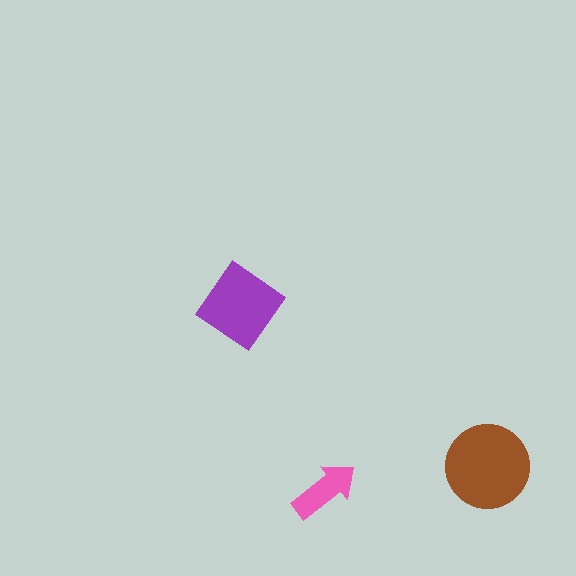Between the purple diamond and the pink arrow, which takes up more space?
The purple diamond.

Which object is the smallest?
The pink arrow.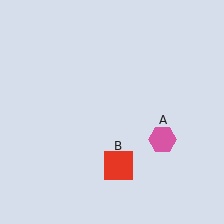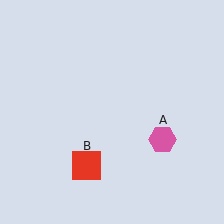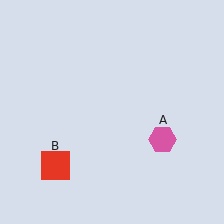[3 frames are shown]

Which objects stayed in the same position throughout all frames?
Pink hexagon (object A) remained stationary.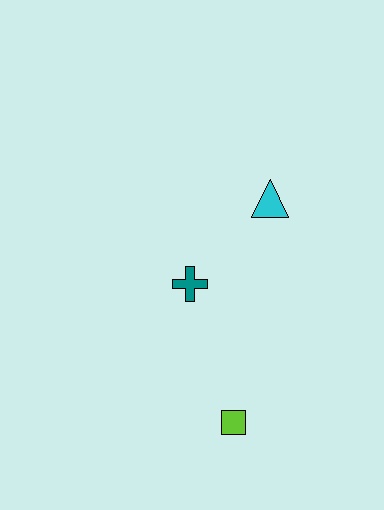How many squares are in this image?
There is 1 square.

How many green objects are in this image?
There are no green objects.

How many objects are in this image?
There are 3 objects.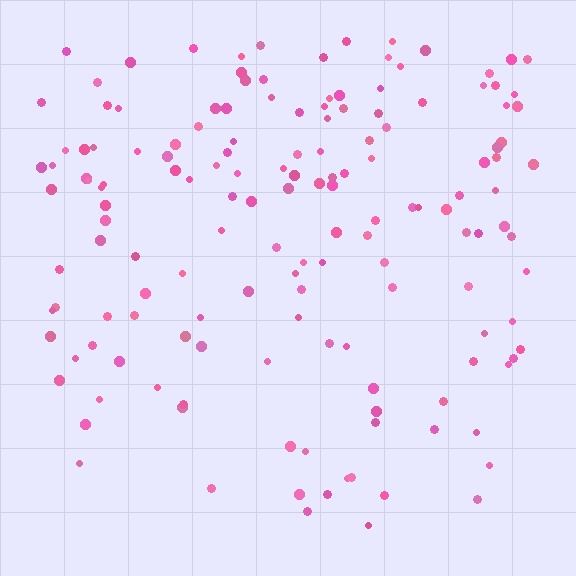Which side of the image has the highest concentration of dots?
The top.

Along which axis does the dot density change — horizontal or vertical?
Vertical.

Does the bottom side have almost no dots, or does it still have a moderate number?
Still a moderate number, just noticeably fewer than the top.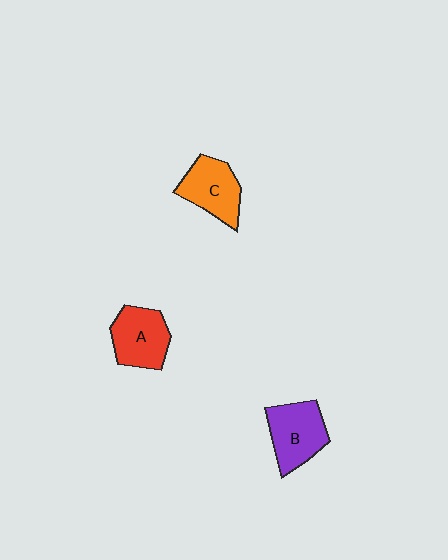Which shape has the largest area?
Shape B (purple).